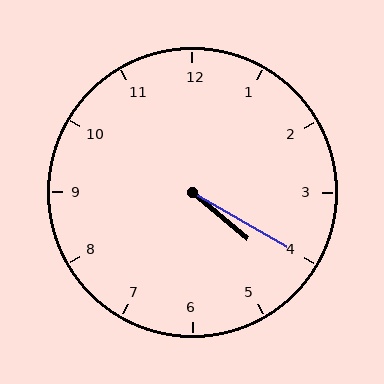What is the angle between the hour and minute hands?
Approximately 10 degrees.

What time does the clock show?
4:20.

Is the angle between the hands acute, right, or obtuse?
It is acute.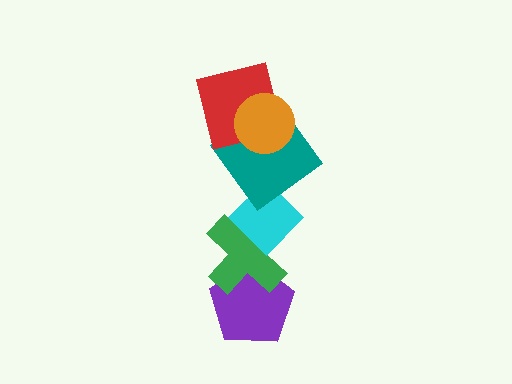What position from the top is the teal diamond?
The teal diamond is 3rd from the top.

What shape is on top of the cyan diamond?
The teal diamond is on top of the cyan diamond.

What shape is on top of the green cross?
The cyan diamond is on top of the green cross.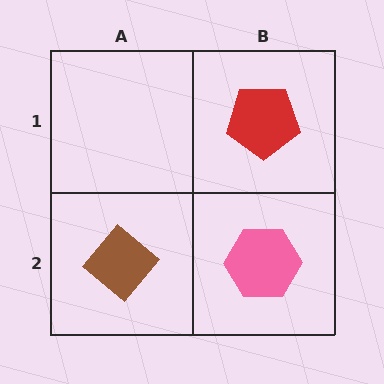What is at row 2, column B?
A pink hexagon.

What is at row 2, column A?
A brown diamond.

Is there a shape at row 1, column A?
No, that cell is empty.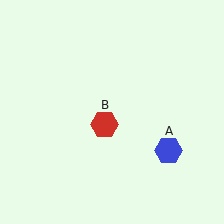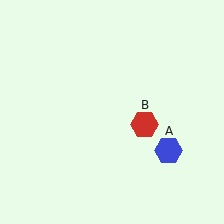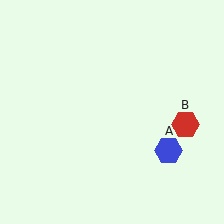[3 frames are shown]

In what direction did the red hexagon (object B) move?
The red hexagon (object B) moved right.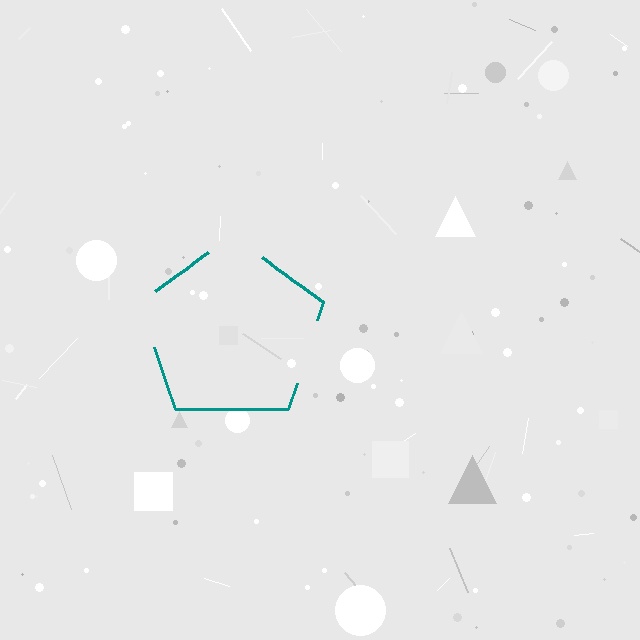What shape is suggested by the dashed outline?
The dashed outline suggests a pentagon.